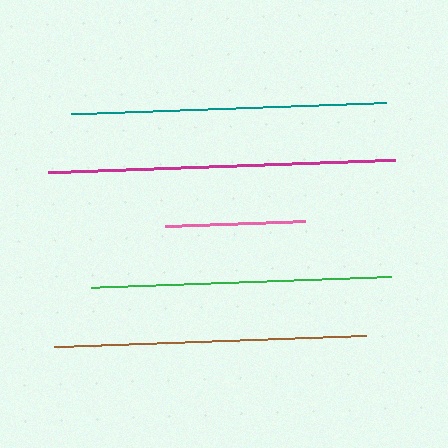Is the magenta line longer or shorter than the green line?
The magenta line is longer than the green line.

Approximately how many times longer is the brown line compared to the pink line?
The brown line is approximately 2.2 times the length of the pink line.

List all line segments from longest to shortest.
From longest to shortest: magenta, teal, brown, green, pink.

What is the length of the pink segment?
The pink segment is approximately 139 pixels long.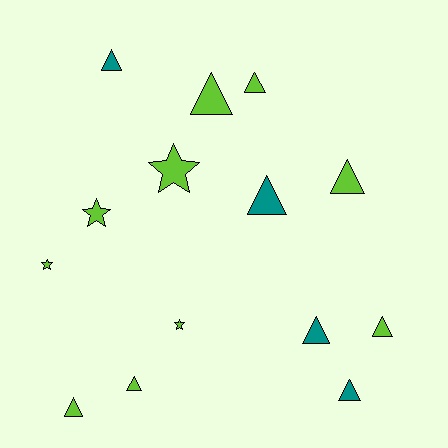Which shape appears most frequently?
Triangle, with 10 objects.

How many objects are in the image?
There are 14 objects.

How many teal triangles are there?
There are 4 teal triangles.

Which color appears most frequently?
Lime, with 10 objects.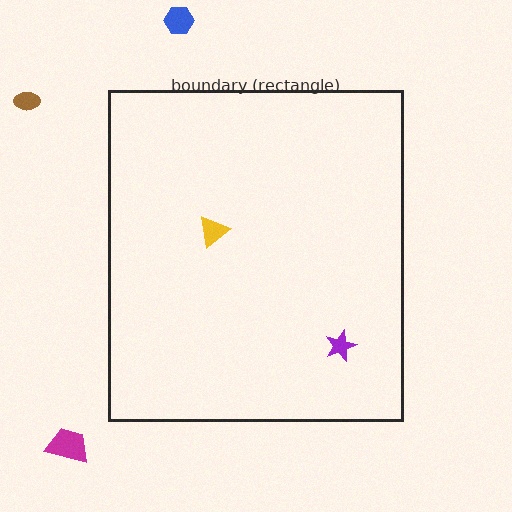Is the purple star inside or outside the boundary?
Inside.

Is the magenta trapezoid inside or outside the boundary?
Outside.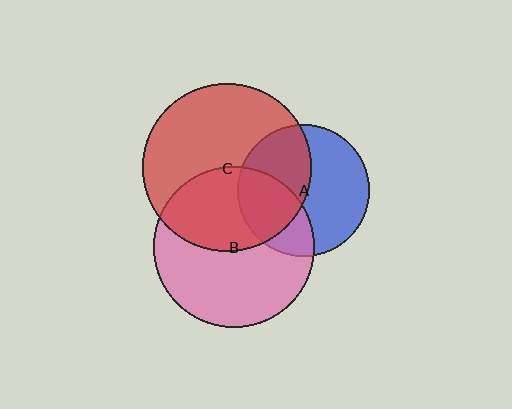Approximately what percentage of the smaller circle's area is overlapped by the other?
Approximately 45%.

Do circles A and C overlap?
Yes.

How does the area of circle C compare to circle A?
Approximately 1.6 times.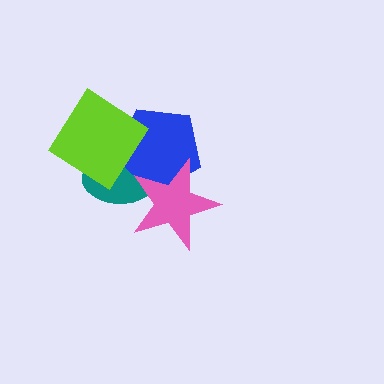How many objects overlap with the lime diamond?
2 objects overlap with the lime diamond.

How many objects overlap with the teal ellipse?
3 objects overlap with the teal ellipse.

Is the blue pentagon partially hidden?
Yes, it is partially covered by another shape.